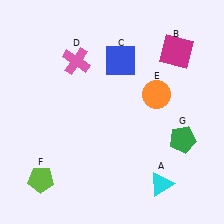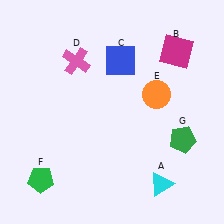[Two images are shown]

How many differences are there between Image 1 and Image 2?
There is 1 difference between the two images.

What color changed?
The pentagon (F) changed from lime in Image 1 to green in Image 2.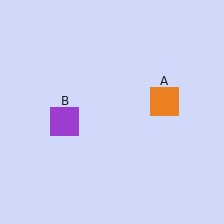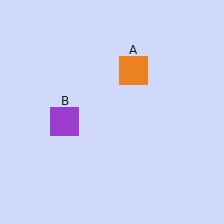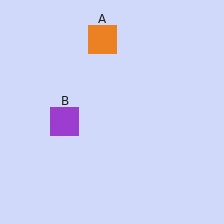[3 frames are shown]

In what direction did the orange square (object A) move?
The orange square (object A) moved up and to the left.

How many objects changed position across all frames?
1 object changed position: orange square (object A).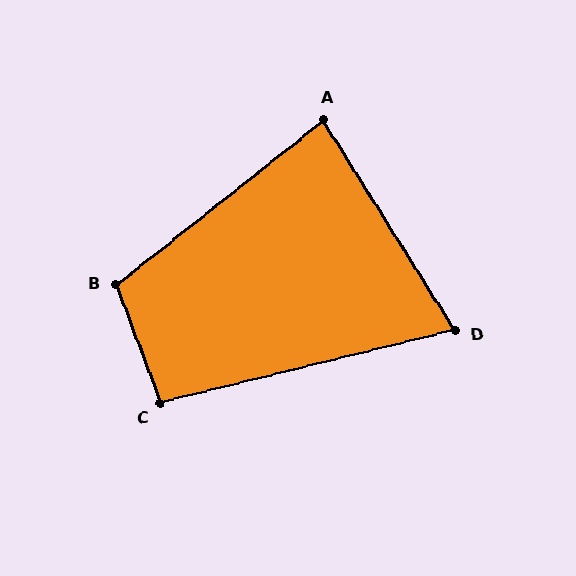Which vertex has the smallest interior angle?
D, at approximately 72 degrees.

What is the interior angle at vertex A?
Approximately 83 degrees (acute).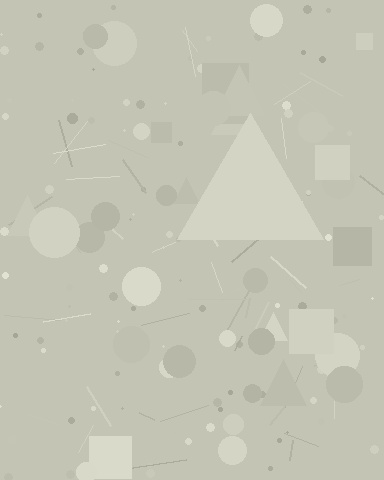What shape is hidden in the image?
A triangle is hidden in the image.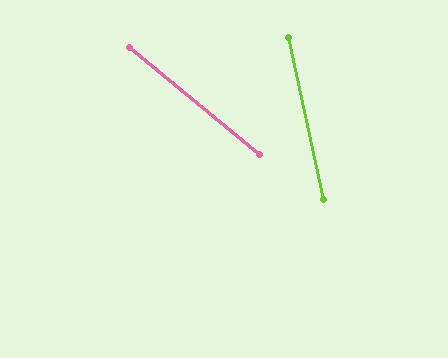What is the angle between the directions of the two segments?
Approximately 38 degrees.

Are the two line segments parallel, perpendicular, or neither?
Neither parallel nor perpendicular — they differ by about 38°.